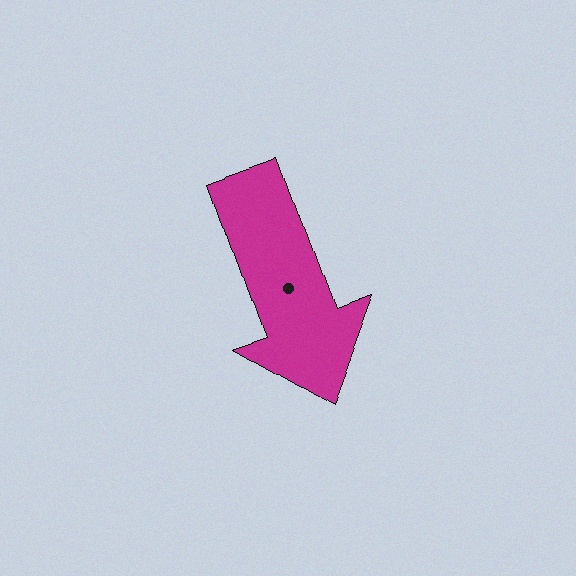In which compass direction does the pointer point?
South.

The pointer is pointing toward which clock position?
Roughly 5 o'clock.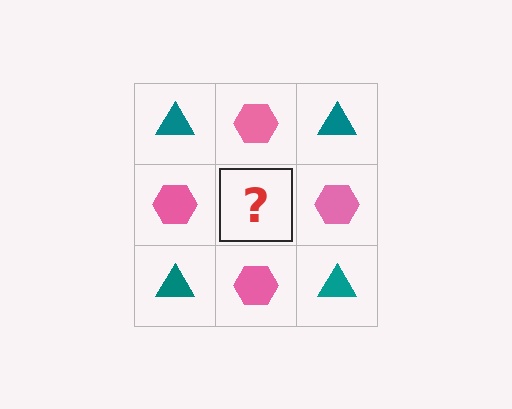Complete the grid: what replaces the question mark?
The question mark should be replaced with a teal triangle.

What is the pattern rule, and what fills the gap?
The rule is that it alternates teal triangle and pink hexagon in a checkerboard pattern. The gap should be filled with a teal triangle.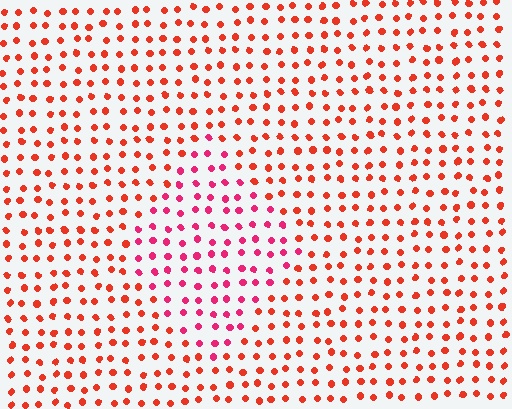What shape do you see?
I see a diamond.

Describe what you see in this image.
The image is filled with small red elements in a uniform arrangement. A diamond-shaped region is visible where the elements are tinted to a slightly different hue, forming a subtle color boundary.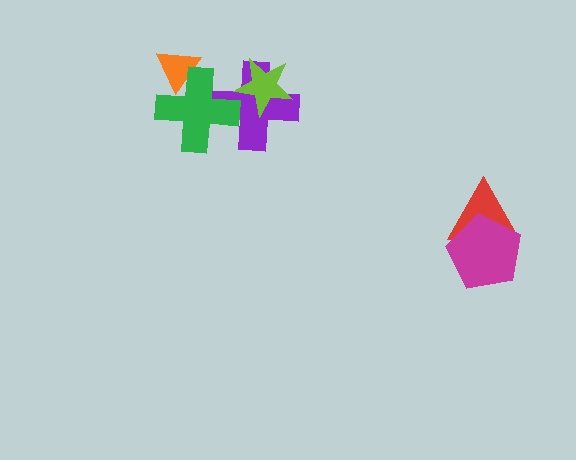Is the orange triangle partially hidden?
Yes, it is partially covered by another shape.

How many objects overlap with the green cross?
2 objects overlap with the green cross.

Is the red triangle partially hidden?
Yes, it is partially covered by another shape.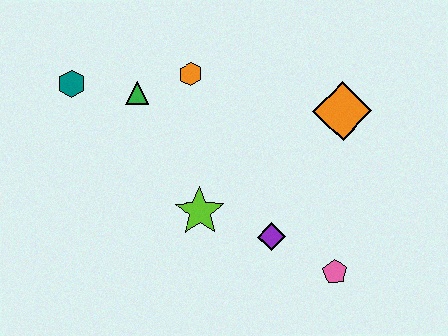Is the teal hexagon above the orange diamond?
Yes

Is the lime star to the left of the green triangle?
No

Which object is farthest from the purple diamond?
The teal hexagon is farthest from the purple diamond.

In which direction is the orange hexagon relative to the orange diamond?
The orange hexagon is to the left of the orange diamond.